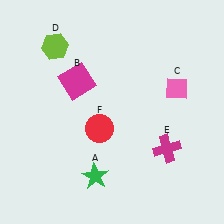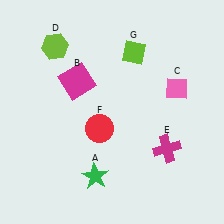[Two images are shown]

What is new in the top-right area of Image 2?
A lime diamond (G) was added in the top-right area of Image 2.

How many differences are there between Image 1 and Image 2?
There is 1 difference between the two images.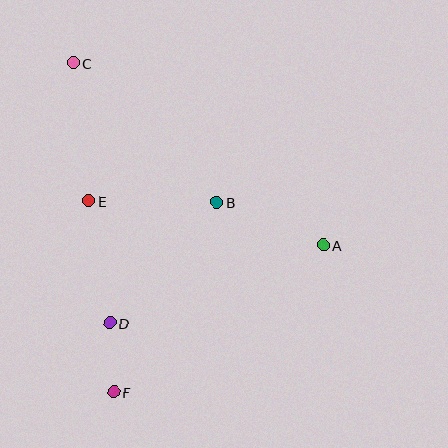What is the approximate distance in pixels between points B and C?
The distance between B and C is approximately 200 pixels.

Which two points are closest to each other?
Points D and F are closest to each other.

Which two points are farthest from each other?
Points C and F are farthest from each other.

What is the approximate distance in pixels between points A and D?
The distance between A and D is approximately 228 pixels.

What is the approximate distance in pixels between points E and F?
The distance between E and F is approximately 193 pixels.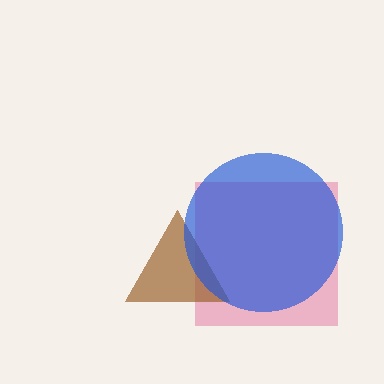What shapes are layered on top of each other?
The layered shapes are: a pink square, a brown triangle, a blue circle.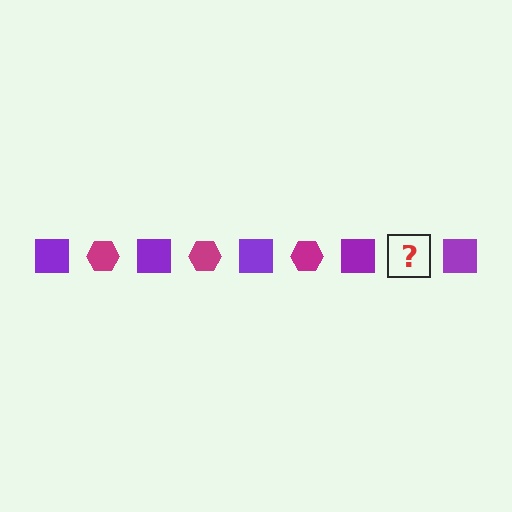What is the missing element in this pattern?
The missing element is a magenta hexagon.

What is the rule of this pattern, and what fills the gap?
The rule is that the pattern alternates between purple square and magenta hexagon. The gap should be filled with a magenta hexagon.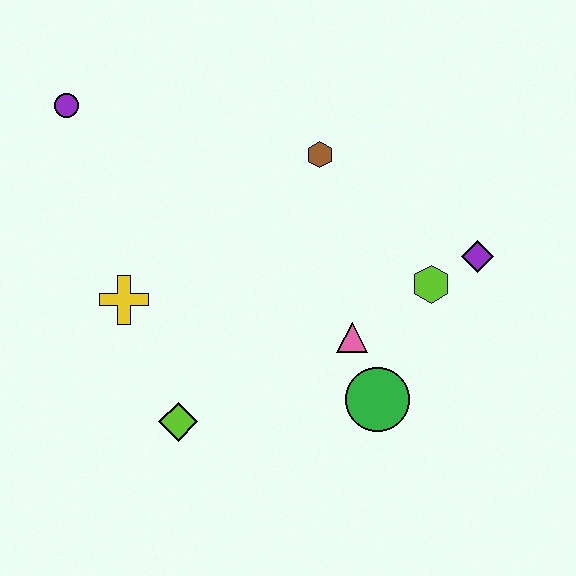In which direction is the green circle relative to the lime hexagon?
The green circle is below the lime hexagon.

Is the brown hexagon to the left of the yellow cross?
No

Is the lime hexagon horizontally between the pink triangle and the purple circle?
No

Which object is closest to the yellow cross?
The lime diamond is closest to the yellow cross.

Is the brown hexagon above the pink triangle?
Yes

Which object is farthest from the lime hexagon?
The purple circle is farthest from the lime hexagon.